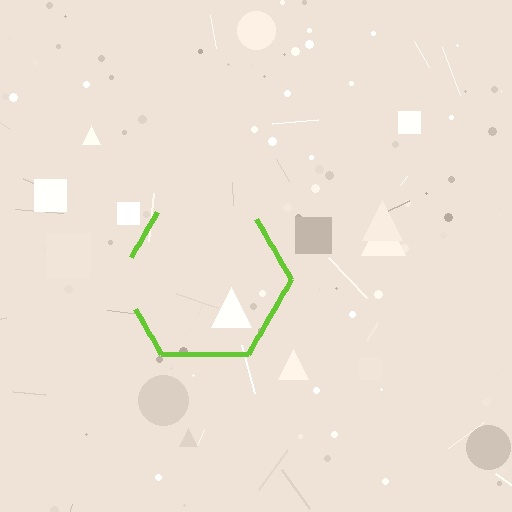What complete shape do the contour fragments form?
The contour fragments form a hexagon.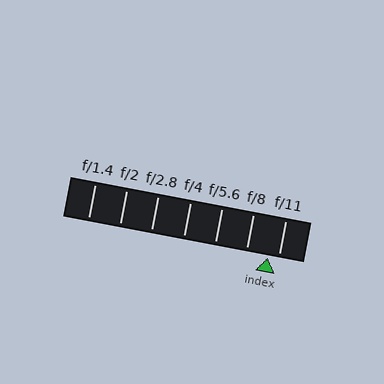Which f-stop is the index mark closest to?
The index mark is closest to f/11.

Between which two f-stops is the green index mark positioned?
The index mark is between f/8 and f/11.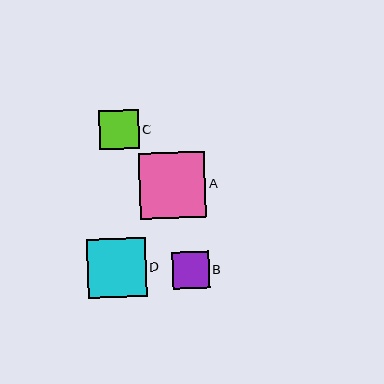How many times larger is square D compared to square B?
Square D is approximately 1.6 times the size of square B.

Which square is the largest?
Square A is the largest with a size of approximately 66 pixels.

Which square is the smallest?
Square B is the smallest with a size of approximately 36 pixels.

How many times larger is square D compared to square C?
Square D is approximately 1.5 times the size of square C.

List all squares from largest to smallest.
From largest to smallest: A, D, C, B.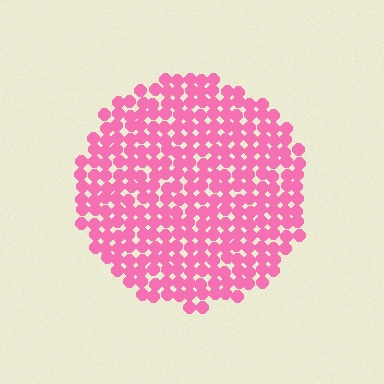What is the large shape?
The large shape is a circle.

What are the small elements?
The small elements are circles.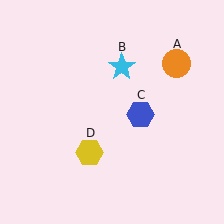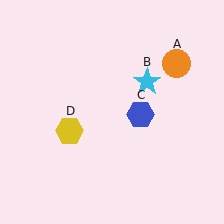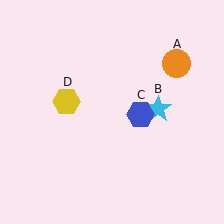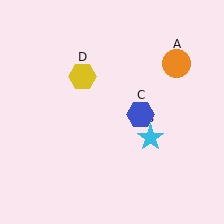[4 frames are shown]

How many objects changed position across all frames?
2 objects changed position: cyan star (object B), yellow hexagon (object D).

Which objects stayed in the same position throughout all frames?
Orange circle (object A) and blue hexagon (object C) remained stationary.